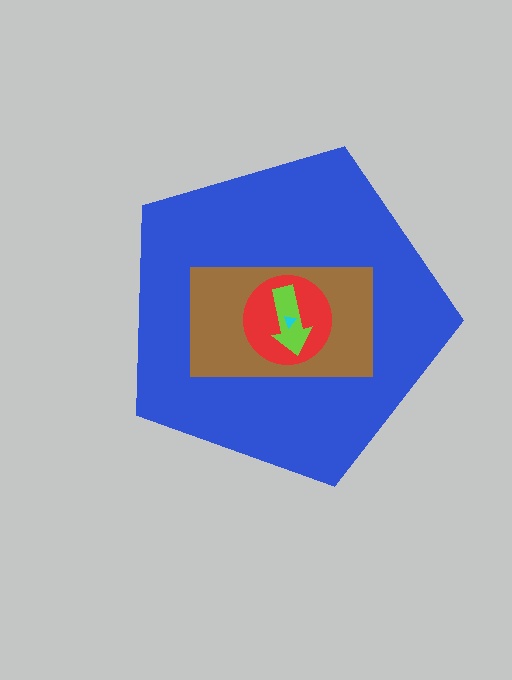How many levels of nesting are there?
5.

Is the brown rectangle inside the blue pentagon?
Yes.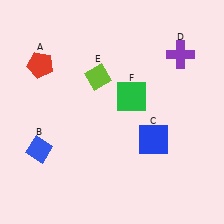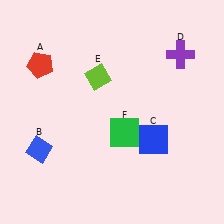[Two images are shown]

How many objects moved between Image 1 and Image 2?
1 object moved between the two images.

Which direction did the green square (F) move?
The green square (F) moved down.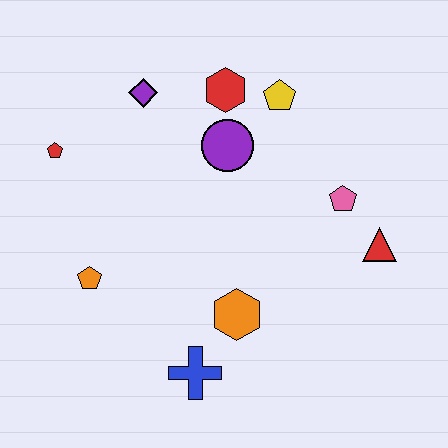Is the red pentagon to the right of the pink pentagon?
No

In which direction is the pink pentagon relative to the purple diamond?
The pink pentagon is to the right of the purple diamond.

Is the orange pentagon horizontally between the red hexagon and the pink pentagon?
No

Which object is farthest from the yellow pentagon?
The blue cross is farthest from the yellow pentagon.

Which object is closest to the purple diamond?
The red hexagon is closest to the purple diamond.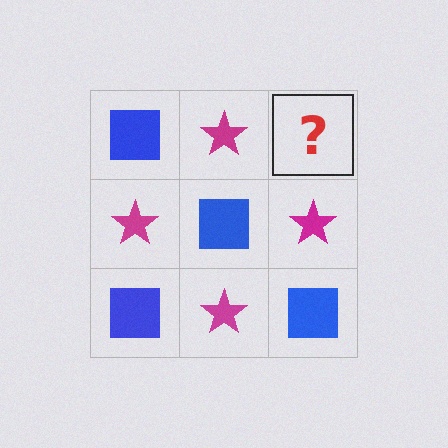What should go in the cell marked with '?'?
The missing cell should contain a blue square.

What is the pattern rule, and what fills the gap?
The rule is that it alternates blue square and magenta star in a checkerboard pattern. The gap should be filled with a blue square.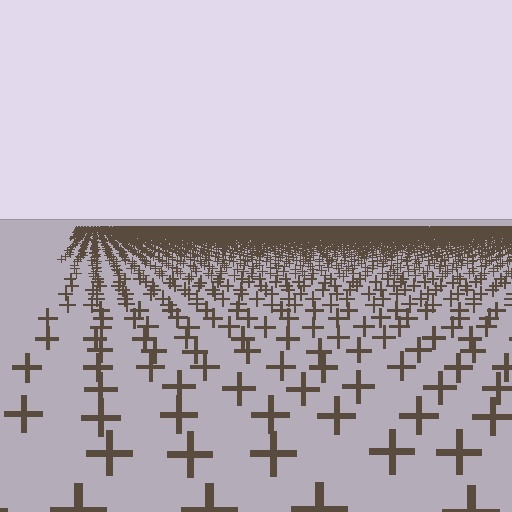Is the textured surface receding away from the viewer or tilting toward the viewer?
The surface is receding away from the viewer. Texture elements get smaller and denser toward the top.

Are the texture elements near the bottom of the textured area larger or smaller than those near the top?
Larger. Near the bottom, elements are closer to the viewer and appear at a bigger on-screen size.